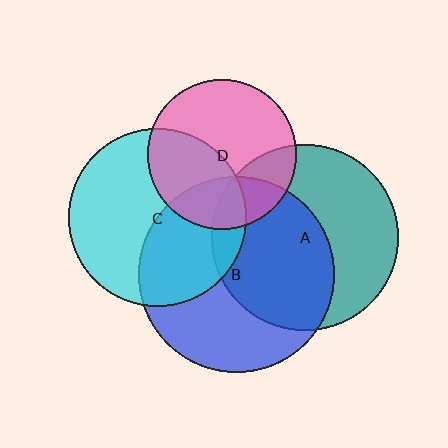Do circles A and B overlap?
Yes.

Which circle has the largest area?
Circle B (blue).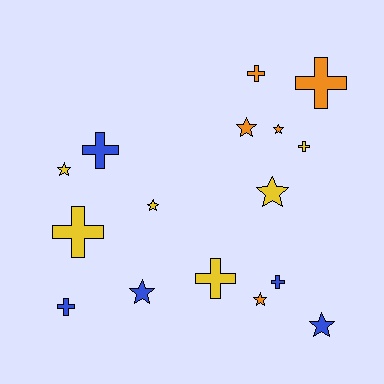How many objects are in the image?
There are 16 objects.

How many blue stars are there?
There are 2 blue stars.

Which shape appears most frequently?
Star, with 8 objects.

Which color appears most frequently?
Yellow, with 6 objects.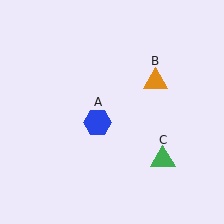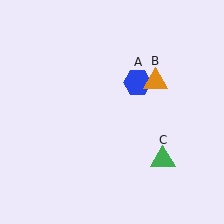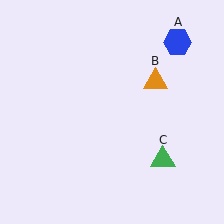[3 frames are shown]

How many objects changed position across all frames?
1 object changed position: blue hexagon (object A).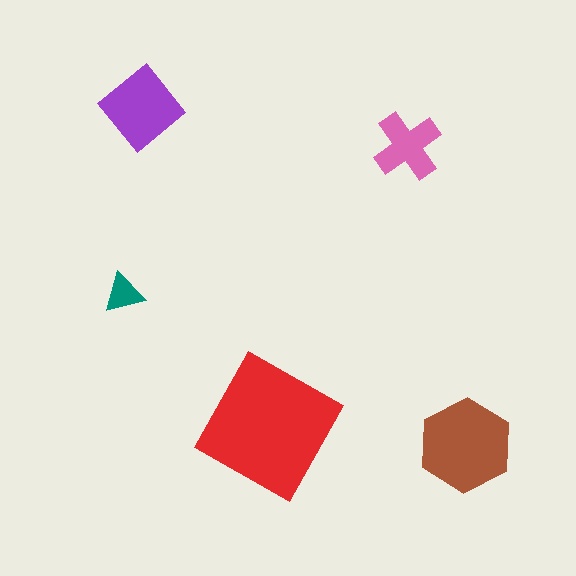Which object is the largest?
The red square.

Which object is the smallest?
The teal triangle.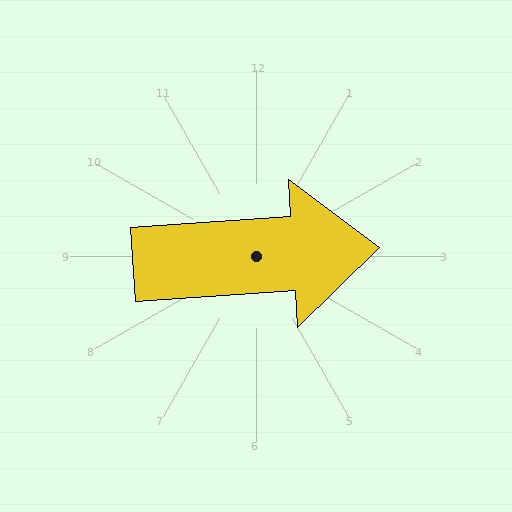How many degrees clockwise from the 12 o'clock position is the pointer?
Approximately 86 degrees.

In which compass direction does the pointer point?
East.